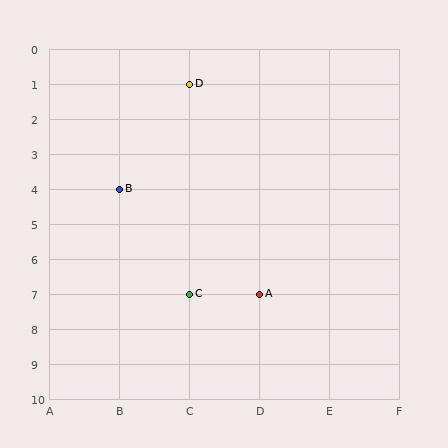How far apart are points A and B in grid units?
Points A and B are 2 columns and 3 rows apart (about 3.6 grid units diagonally).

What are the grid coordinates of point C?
Point C is at grid coordinates (C, 7).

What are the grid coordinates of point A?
Point A is at grid coordinates (D, 7).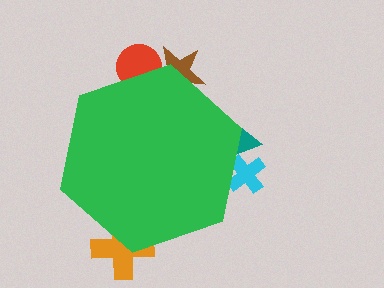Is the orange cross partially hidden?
Yes, the orange cross is partially hidden behind the green hexagon.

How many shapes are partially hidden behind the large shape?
5 shapes are partially hidden.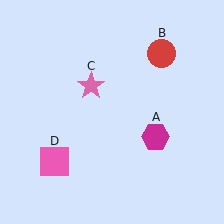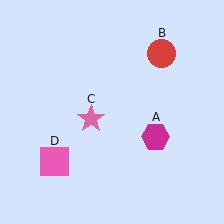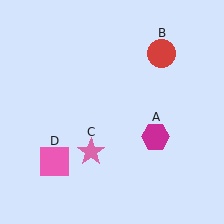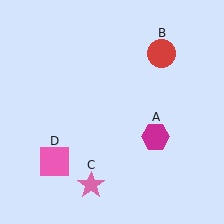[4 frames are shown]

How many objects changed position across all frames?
1 object changed position: pink star (object C).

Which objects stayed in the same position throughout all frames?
Magenta hexagon (object A) and red circle (object B) and pink square (object D) remained stationary.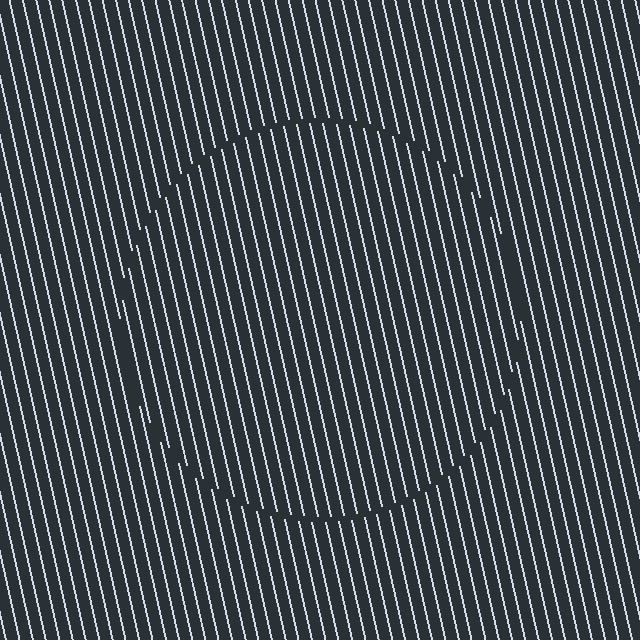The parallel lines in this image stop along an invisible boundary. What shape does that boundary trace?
An illusory circle. The interior of the shape contains the same grating, shifted by half a period — the contour is defined by the phase discontinuity where line-ends from the inner and outer gratings abut.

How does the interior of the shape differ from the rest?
The interior of the shape contains the same grating, shifted by half a period — the contour is defined by the phase discontinuity where line-ends from the inner and outer gratings abut.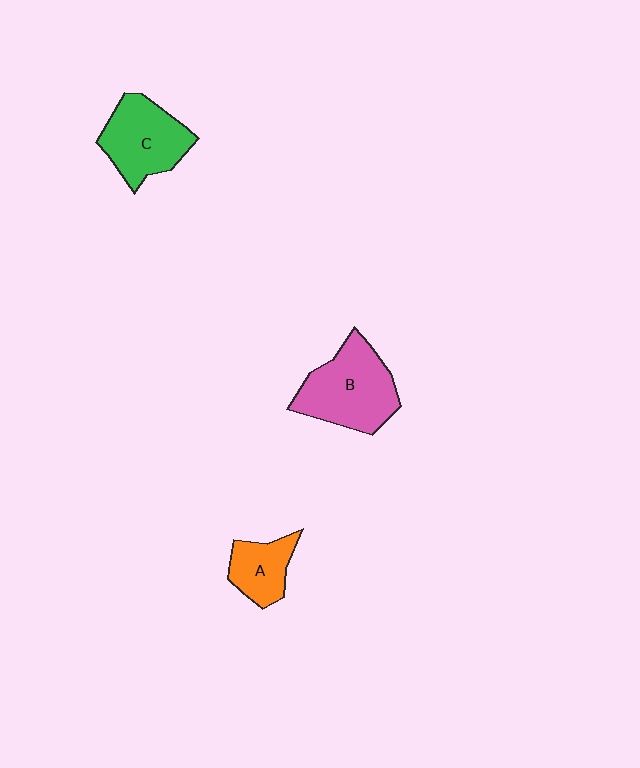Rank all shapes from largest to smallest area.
From largest to smallest: B (pink), C (green), A (orange).